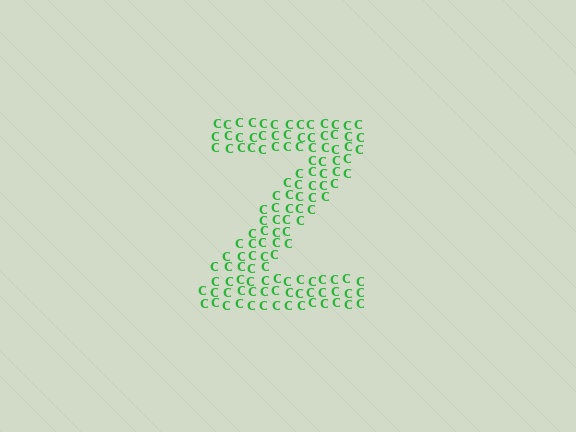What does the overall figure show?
The overall figure shows the letter Z.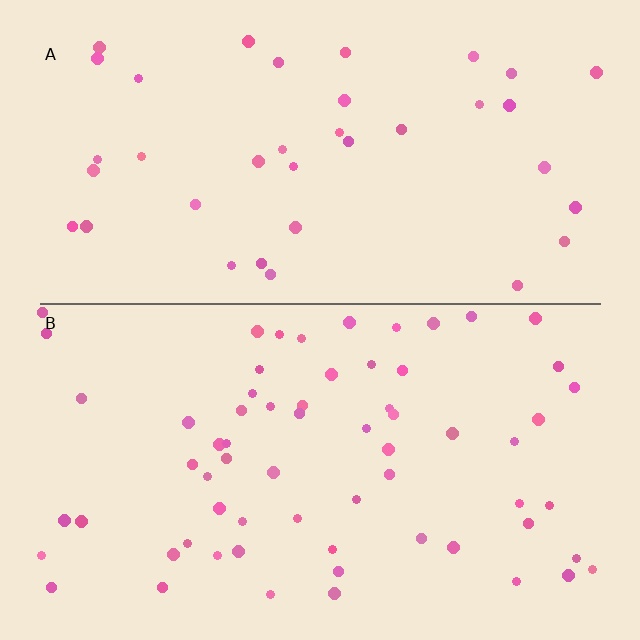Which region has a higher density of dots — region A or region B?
B (the bottom).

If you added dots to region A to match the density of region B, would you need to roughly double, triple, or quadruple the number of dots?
Approximately double.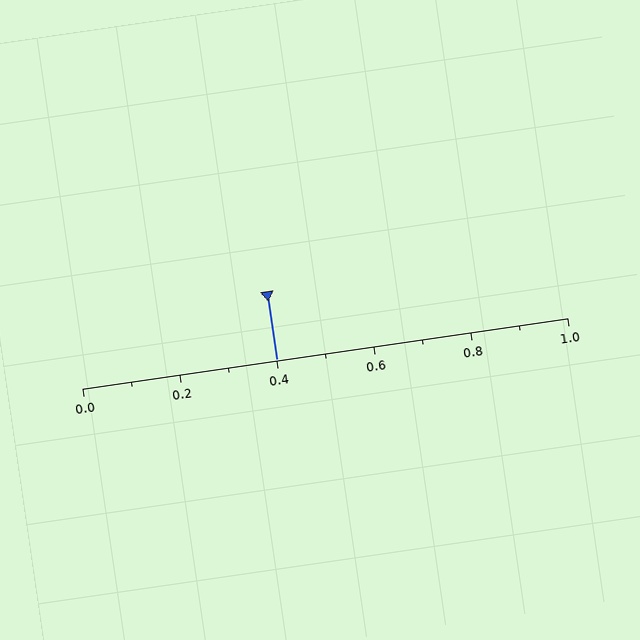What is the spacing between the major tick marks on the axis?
The major ticks are spaced 0.2 apart.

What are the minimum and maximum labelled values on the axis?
The axis runs from 0.0 to 1.0.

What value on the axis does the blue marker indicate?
The marker indicates approximately 0.4.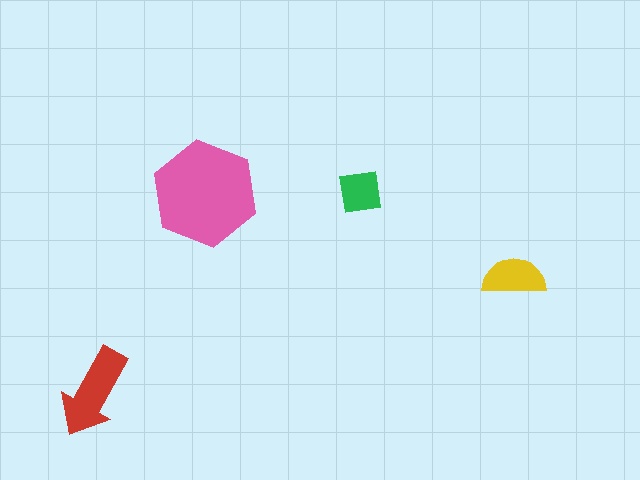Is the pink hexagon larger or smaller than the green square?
Larger.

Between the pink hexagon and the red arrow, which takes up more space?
The pink hexagon.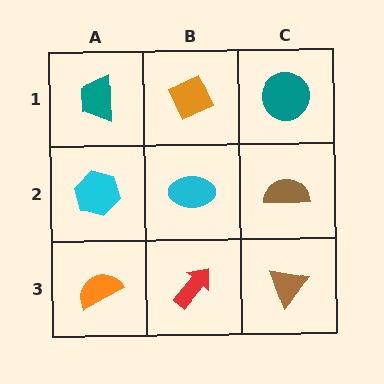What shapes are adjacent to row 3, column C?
A brown semicircle (row 2, column C), a red arrow (row 3, column B).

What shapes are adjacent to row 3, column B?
A cyan ellipse (row 2, column B), an orange semicircle (row 3, column A), a brown triangle (row 3, column C).